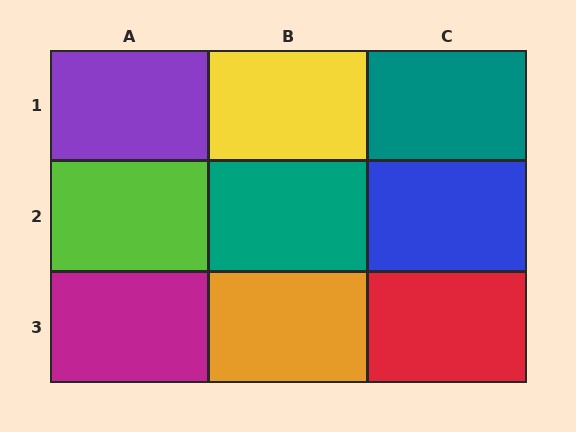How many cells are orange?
1 cell is orange.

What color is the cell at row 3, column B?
Orange.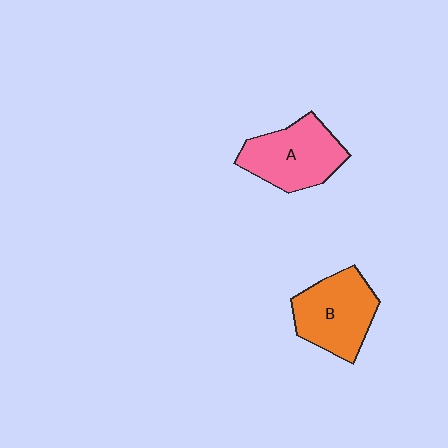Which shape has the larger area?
Shape B (orange).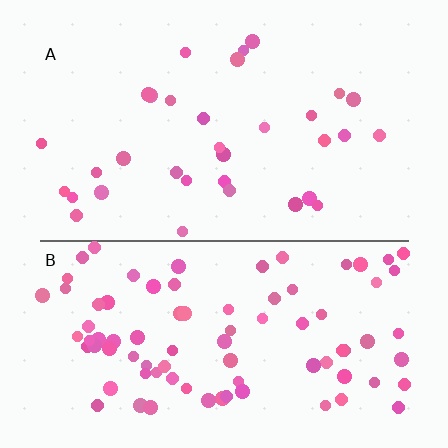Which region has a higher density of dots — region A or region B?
B (the bottom).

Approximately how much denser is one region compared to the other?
Approximately 2.6× — region B over region A.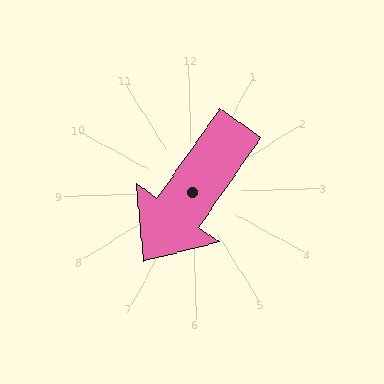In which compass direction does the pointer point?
Southwest.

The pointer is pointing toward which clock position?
Roughly 7 o'clock.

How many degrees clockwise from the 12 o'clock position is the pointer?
Approximately 217 degrees.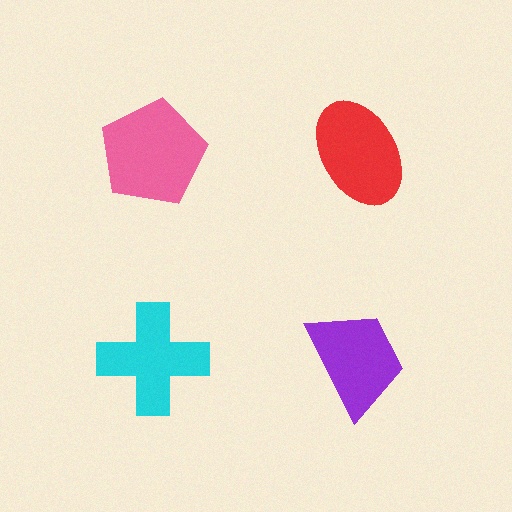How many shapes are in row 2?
2 shapes.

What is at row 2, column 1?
A cyan cross.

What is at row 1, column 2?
A red ellipse.